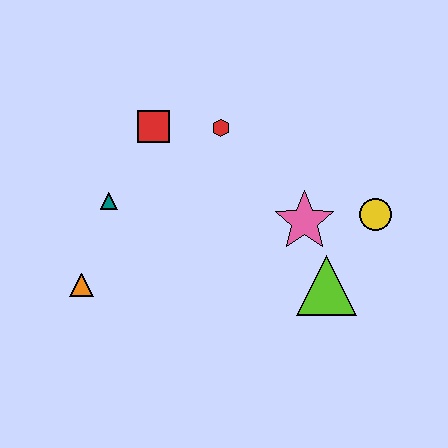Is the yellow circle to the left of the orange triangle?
No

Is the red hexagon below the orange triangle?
No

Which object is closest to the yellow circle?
The pink star is closest to the yellow circle.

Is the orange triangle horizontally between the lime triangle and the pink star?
No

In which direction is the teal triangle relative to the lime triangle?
The teal triangle is to the left of the lime triangle.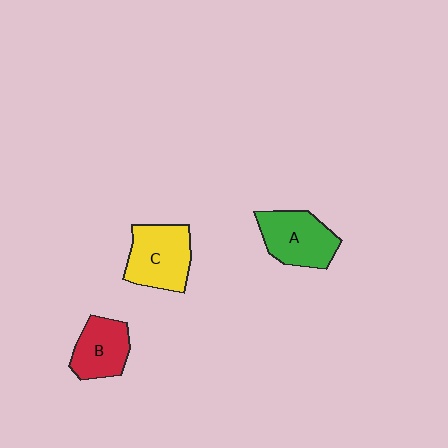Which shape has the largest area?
Shape C (yellow).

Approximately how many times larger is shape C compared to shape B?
Approximately 1.3 times.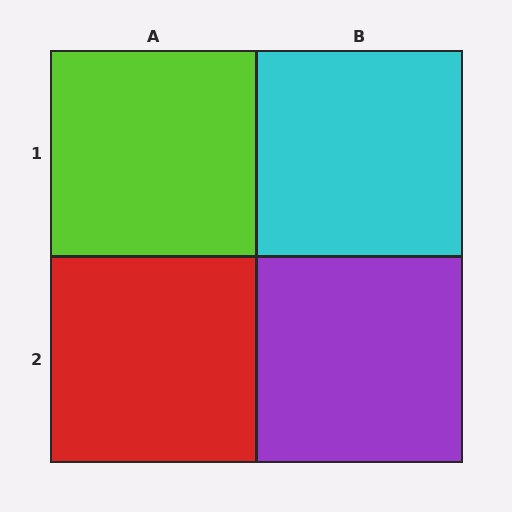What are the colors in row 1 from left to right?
Lime, cyan.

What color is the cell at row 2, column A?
Red.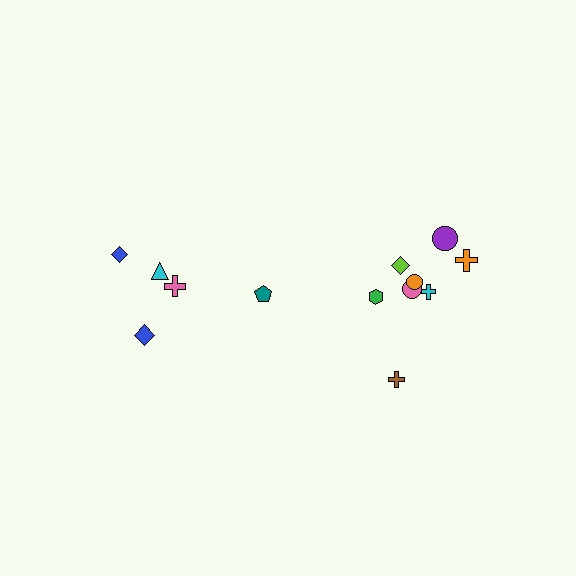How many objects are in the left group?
There are 5 objects.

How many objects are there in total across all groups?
There are 13 objects.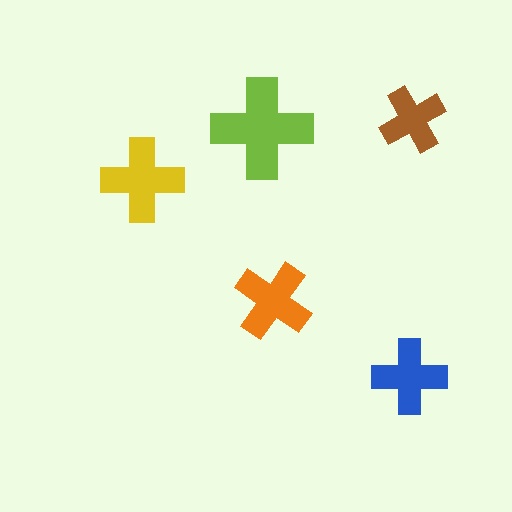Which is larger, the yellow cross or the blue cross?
The yellow one.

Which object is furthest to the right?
The brown cross is rightmost.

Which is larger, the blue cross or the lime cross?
The lime one.